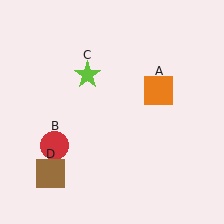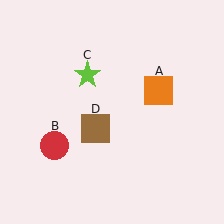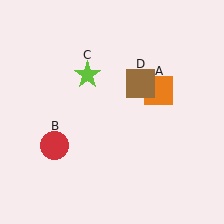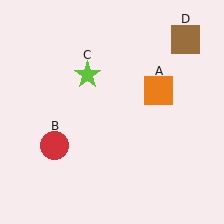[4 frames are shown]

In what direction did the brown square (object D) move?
The brown square (object D) moved up and to the right.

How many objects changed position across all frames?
1 object changed position: brown square (object D).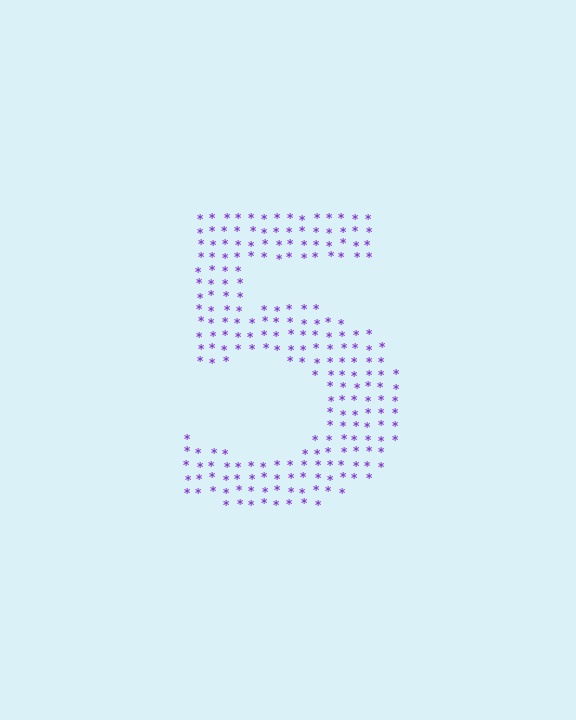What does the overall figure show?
The overall figure shows the digit 5.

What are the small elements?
The small elements are asterisks.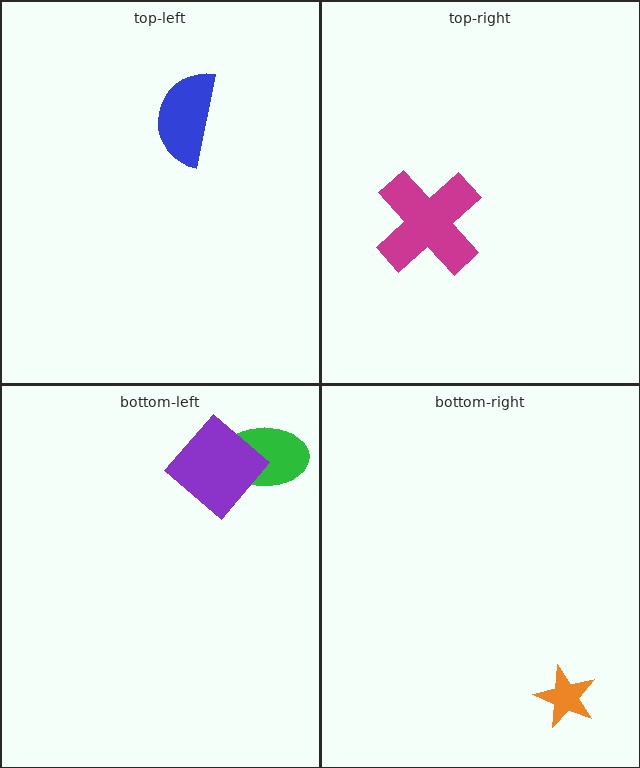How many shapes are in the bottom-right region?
1.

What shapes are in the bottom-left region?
The green ellipse, the purple diamond.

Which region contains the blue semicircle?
The top-left region.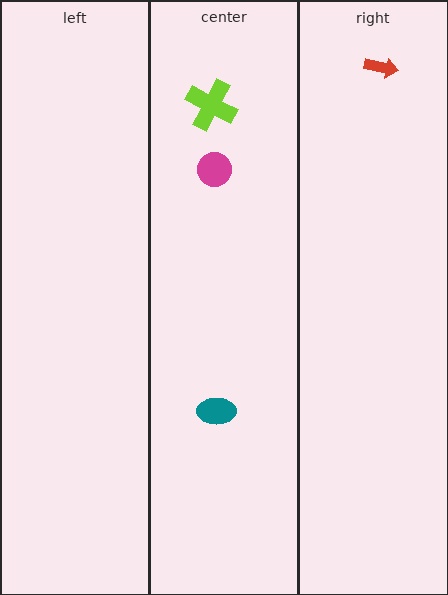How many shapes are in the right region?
1.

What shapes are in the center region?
The lime cross, the magenta circle, the teal ellipse.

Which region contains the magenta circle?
The center region.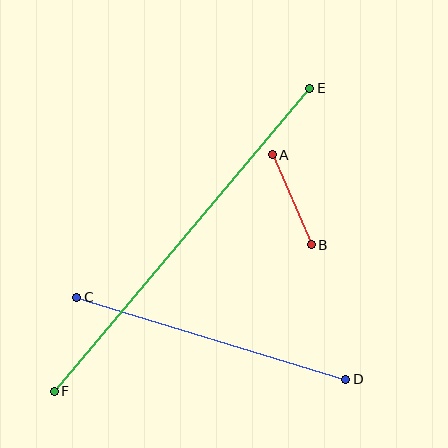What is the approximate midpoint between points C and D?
The midpoint is at approximately (211, 338) pixels.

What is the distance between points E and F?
The distance is approximately 396 pixels.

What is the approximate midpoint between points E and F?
The midpoint is at approximately (182, 240) pixels.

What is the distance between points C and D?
The distance is approximately 281 pixels.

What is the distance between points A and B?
The distance is approximately 98 pixels.